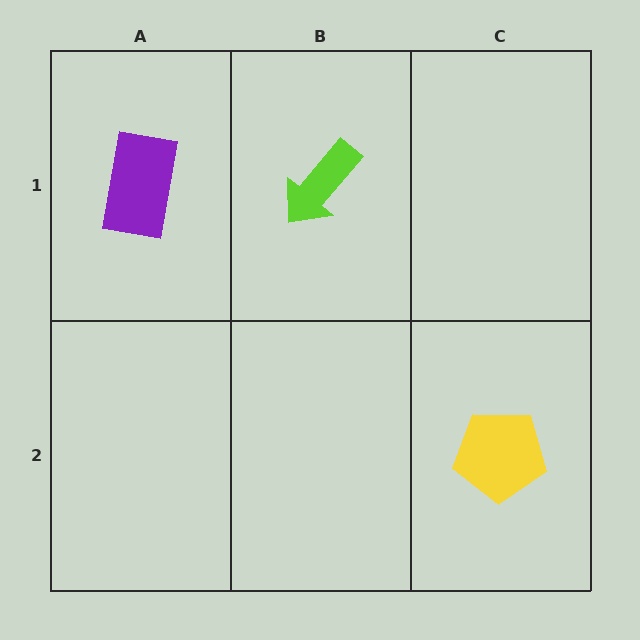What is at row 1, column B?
A lime arrow.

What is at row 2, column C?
A yellow pentagon.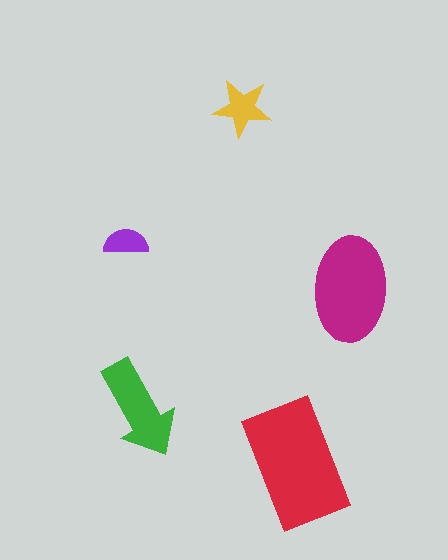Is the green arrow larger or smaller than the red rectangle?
Smaller.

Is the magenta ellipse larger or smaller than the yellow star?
Larger.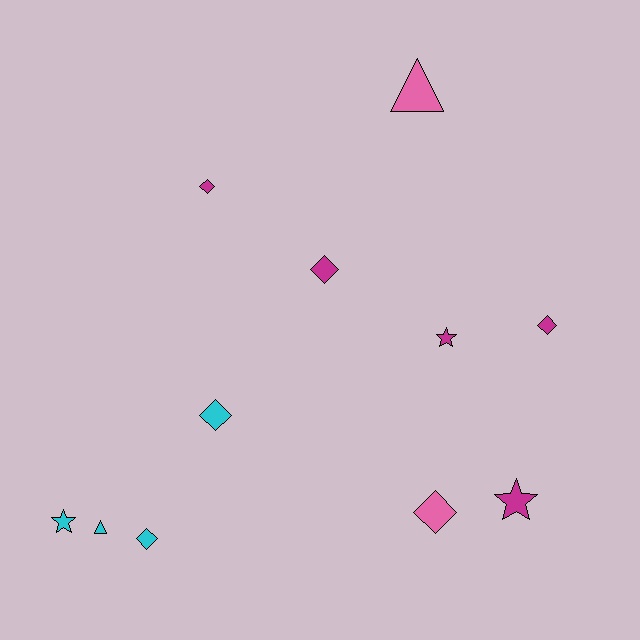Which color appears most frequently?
Magenta, with 5 objects.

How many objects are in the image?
There are 11 objects.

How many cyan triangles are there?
There is 1 cyan triangle.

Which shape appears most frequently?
Diamond, with 6 objects.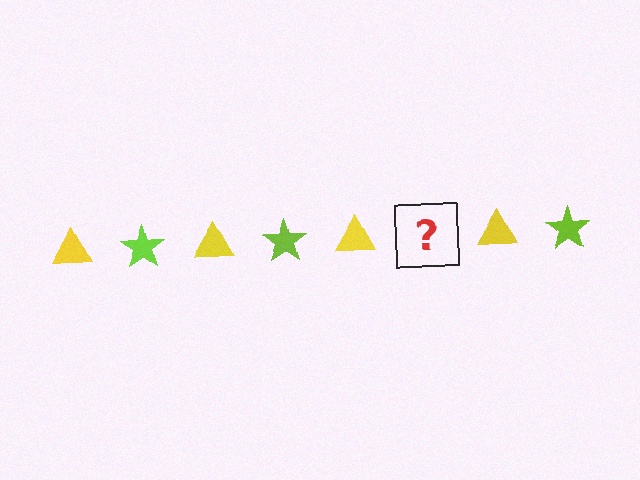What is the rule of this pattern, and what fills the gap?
The rule is that the pattern alternates between yellow triangle and lime star. The gap should be filled with a lime star.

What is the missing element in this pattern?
The missing element is a lime star.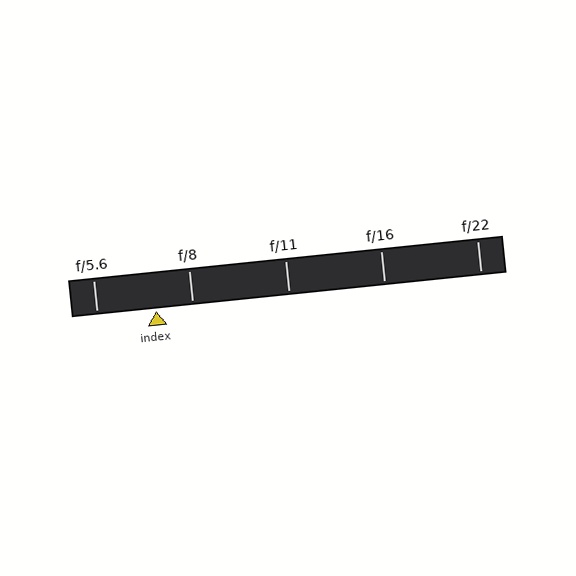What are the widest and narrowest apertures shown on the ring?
The widest aperture shown is f/5.6 and the narrowest is f/22.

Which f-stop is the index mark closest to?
The index mark is closest to f/8.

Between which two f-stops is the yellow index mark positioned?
The index mark is between f/5.6 and f/8.